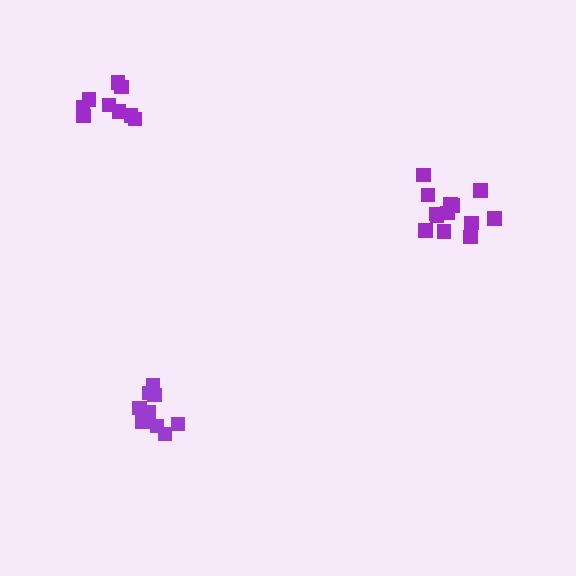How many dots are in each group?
Group 1: 9 dots, Group 2: 14 dots, Group 3: 9 dots (32 total).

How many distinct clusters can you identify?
There are 3 distinct clusters.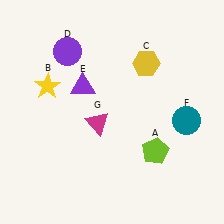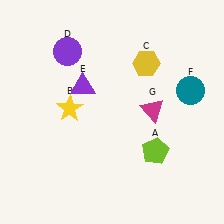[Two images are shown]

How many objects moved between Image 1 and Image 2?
3 objects moved between the two images.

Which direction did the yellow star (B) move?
The yellow star (B) moved down.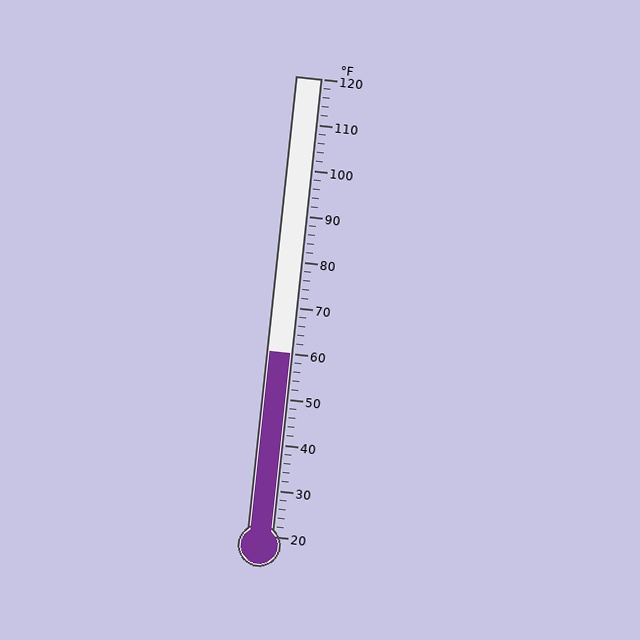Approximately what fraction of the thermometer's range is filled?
The thermometer is filled to approximately 40% of its range.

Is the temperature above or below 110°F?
The temperature is below 110°F.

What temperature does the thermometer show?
The thermometer shows approximately 60°F.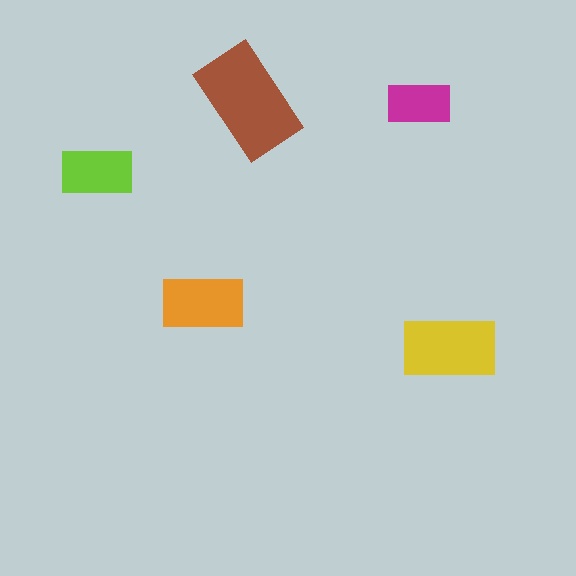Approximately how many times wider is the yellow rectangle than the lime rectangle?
About 1.5 times wider.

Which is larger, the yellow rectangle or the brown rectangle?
The brown one.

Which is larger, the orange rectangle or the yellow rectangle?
The yellow one.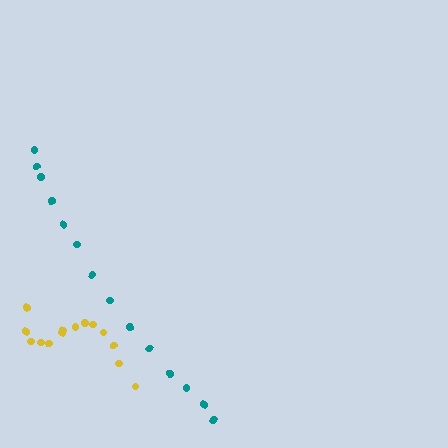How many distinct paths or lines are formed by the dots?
There are 2 distinct paths.